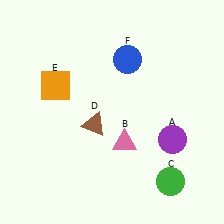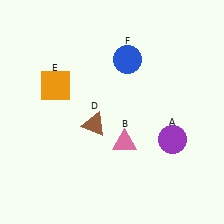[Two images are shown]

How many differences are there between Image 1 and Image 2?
There is 1 difference between the two images.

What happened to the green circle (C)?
The green circle (C) was removed in Image 2. It was in the bottom-right area of Image 1.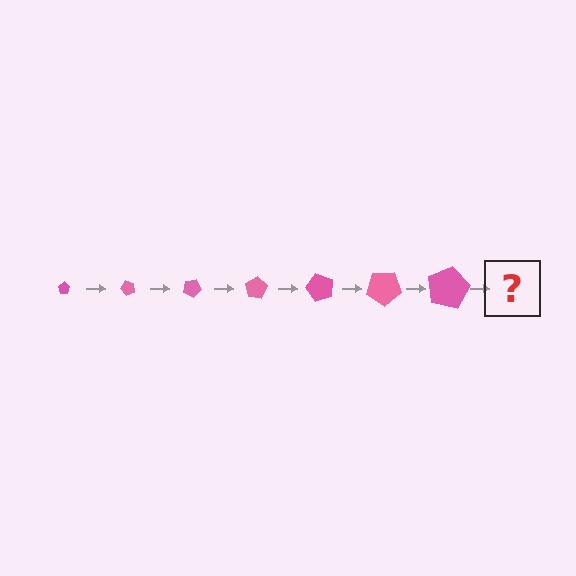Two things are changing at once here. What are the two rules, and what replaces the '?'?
The two rules are that the pentagon grows larger each step and it rotates 50 degrees each step. The '?' should be a pentagon, larger than the previous one and rotated 350 degrees from the start.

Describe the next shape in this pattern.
It should be a pentagon, larger than the previous one and rotated 350 degrees from the start.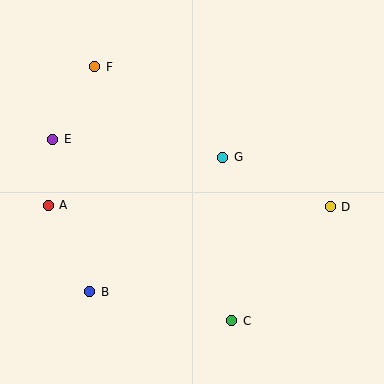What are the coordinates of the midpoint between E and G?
The midpoint between E and G is at (138, 148).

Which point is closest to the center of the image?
Point G at (223, 157) is closest to the center.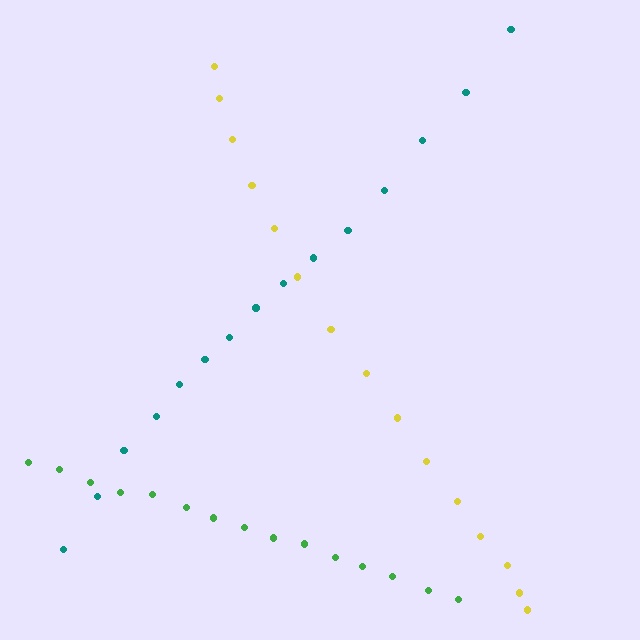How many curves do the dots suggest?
There are 3 distinct paths.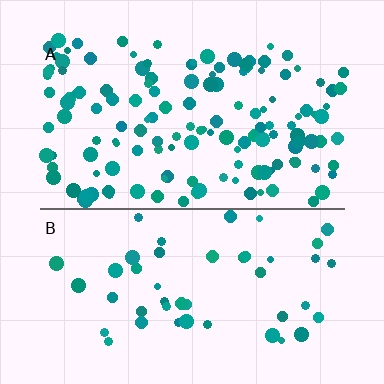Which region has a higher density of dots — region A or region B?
A (the top).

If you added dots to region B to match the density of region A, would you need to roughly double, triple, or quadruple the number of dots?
Approximately triple.